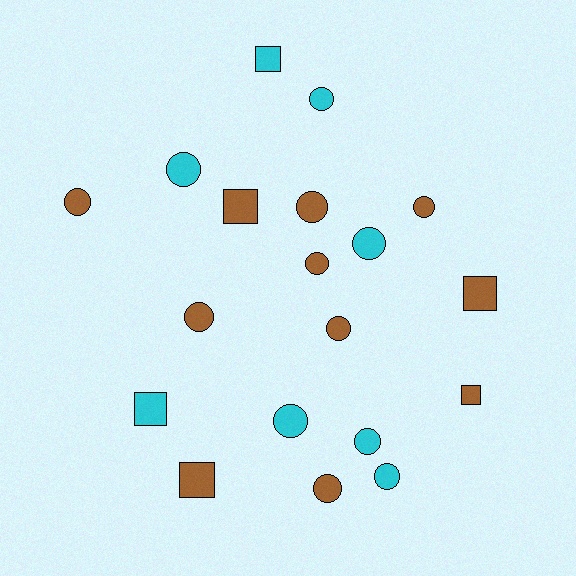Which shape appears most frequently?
Circle, with 13 objects.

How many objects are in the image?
There are 19 objects.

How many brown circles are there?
There are 7 brown circles.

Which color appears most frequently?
Brown, with 11 objects.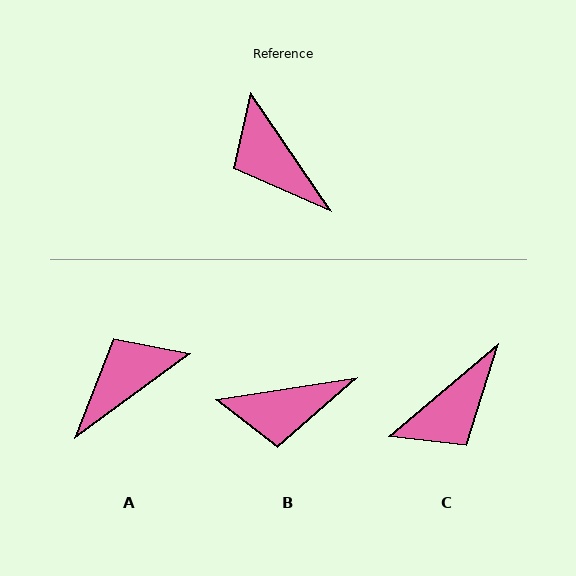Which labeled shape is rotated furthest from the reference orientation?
C, about 96 degrees away.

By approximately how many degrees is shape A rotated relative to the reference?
Approximately 88 degrees clockwise.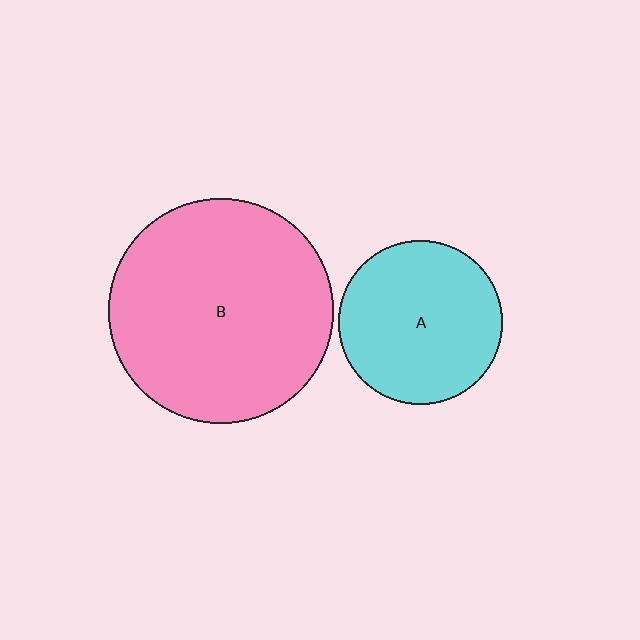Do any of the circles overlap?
No, none of the circles overlap.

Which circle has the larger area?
Circle B (pink).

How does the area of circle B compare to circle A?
Approximately 1.9 times.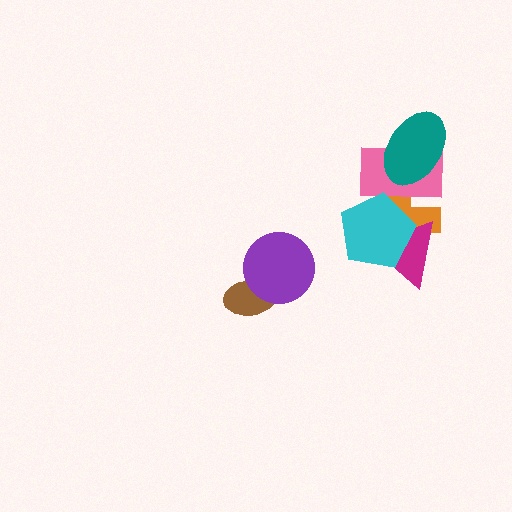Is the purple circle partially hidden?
No, no other shape covers it.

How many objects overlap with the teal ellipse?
2 objects overlap with the teal ellipse.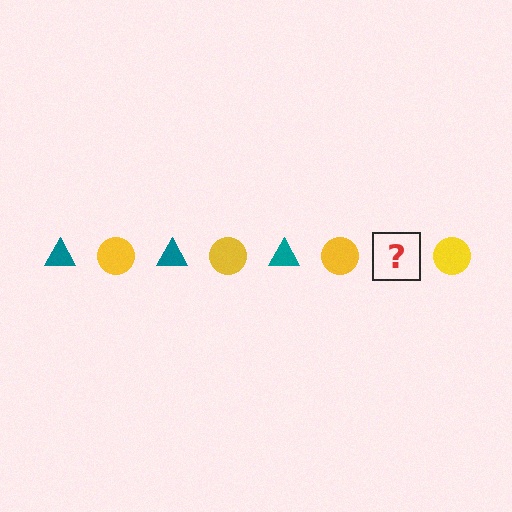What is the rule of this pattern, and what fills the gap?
The rule is that the pattern alternates between teal triangle and yellow circle. The gap should be filled with a teal triangle.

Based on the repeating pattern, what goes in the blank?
The blank should be a teal triangle.